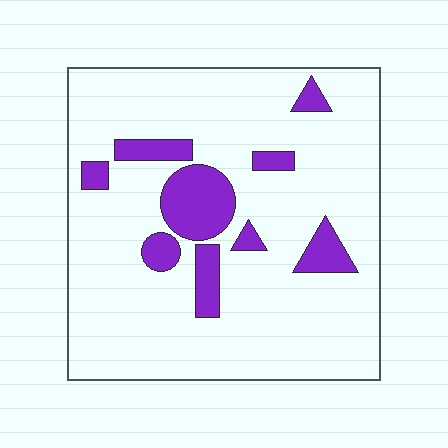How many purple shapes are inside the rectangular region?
9.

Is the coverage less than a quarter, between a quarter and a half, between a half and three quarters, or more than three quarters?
Less than a quarter.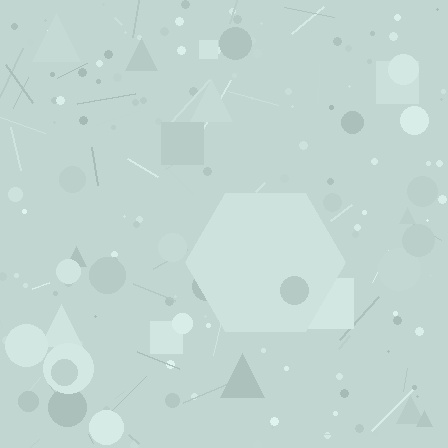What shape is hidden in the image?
A hexagon is hidden in the image.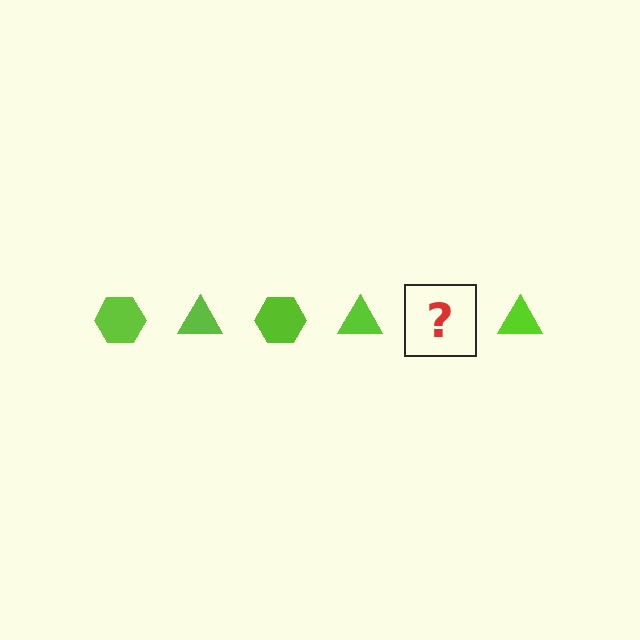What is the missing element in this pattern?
The missing element is a lime hexagon.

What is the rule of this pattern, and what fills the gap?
The rule is that the pattern cycles through hexagon, triangle shapes in lime. The gap should be filled with a lime hexagon.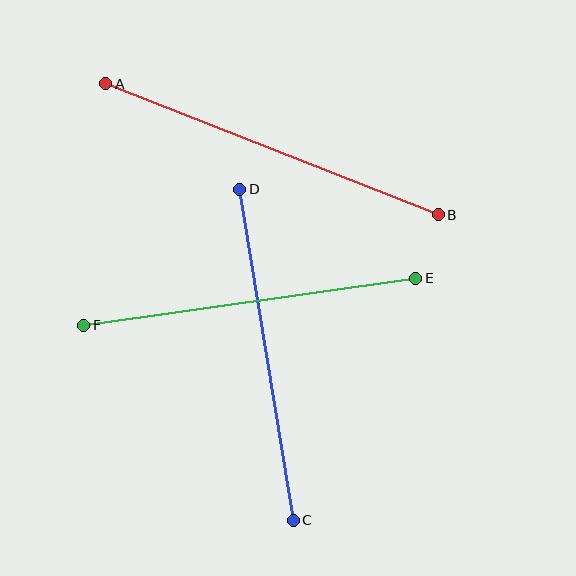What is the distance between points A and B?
The distance is approximately 357 pixels.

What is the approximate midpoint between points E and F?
The midpoint is at approximately (250, 302) pixels.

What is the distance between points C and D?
The distance is approximately 335 pixels.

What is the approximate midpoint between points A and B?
The midpoint is at approximately (272, 149) pixels.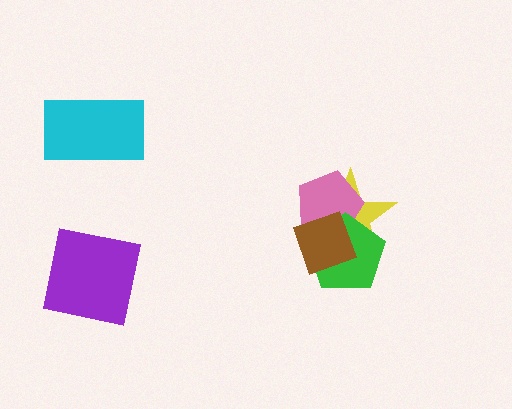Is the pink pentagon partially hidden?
Yes, it is partially covered by another shape.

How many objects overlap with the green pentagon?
3 objects overlap with the green pentagon.